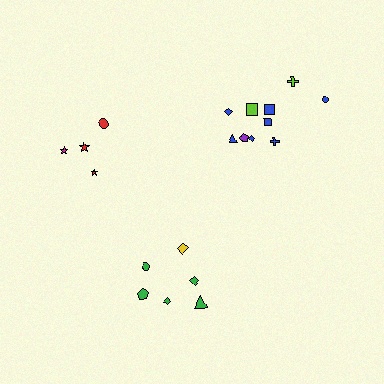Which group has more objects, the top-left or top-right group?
The top-right group.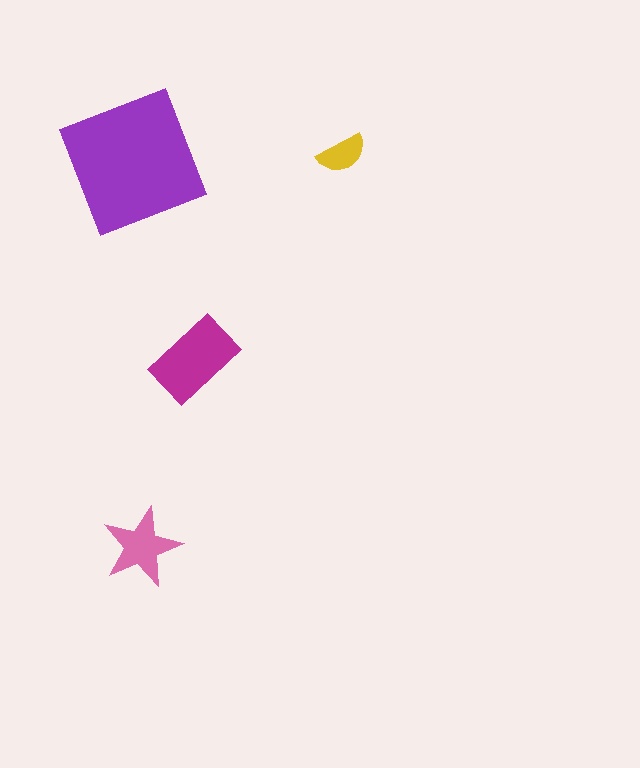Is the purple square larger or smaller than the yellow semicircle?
Larger.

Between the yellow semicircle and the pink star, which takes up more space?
The pink star.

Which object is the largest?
The purple square.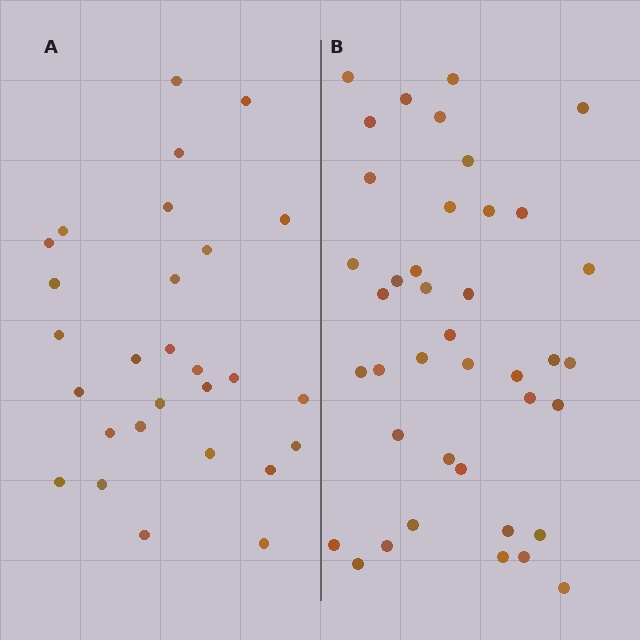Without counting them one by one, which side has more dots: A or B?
Region B (the right region) has more dots.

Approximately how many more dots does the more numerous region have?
Region B has roughly 12 or so more dots than region A.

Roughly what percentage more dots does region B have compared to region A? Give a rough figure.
About 45% more.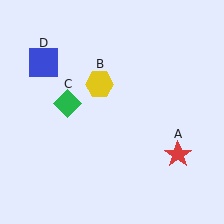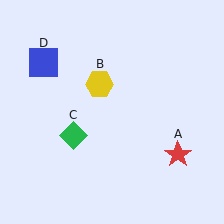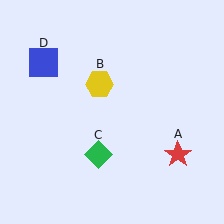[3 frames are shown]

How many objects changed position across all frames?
1 object changed position: green diamond (object C).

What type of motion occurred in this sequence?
The green diamond (object C) rotated counterclockwise around the center of the scene.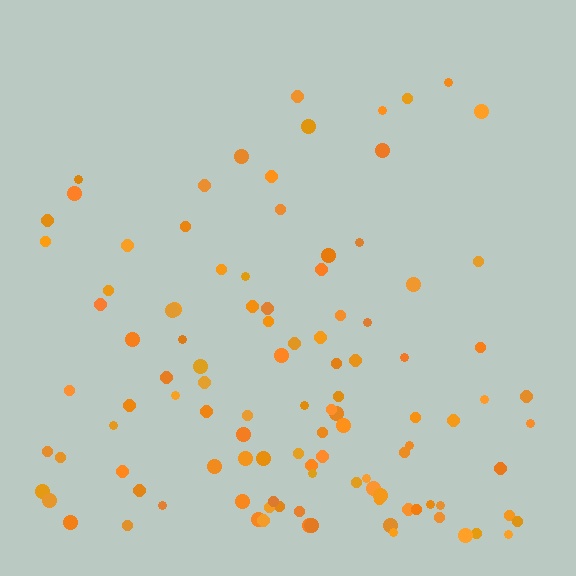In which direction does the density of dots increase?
From top to bottom, with the bottom side densest.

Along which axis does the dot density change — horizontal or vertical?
Vertical.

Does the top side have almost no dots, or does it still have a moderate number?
Still a moderate number, just noticeably fewer than the bottom.